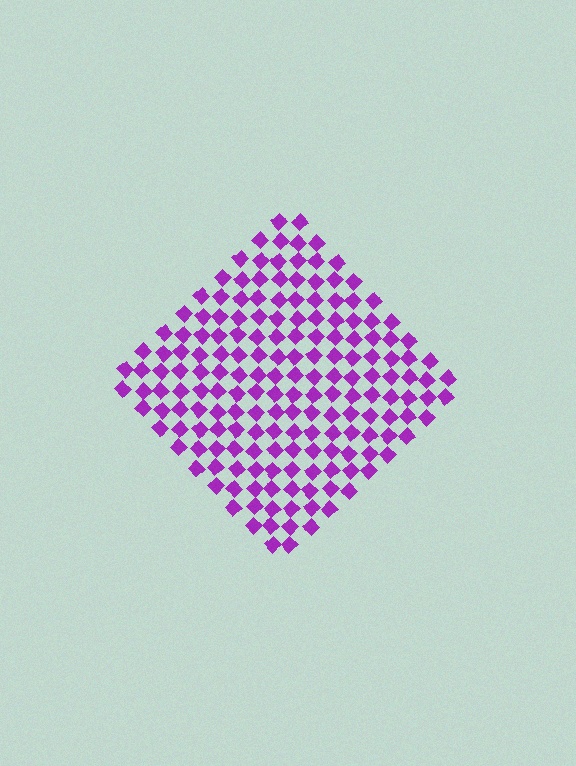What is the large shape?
The large shape is a diamond.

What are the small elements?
The small elements are diamonds.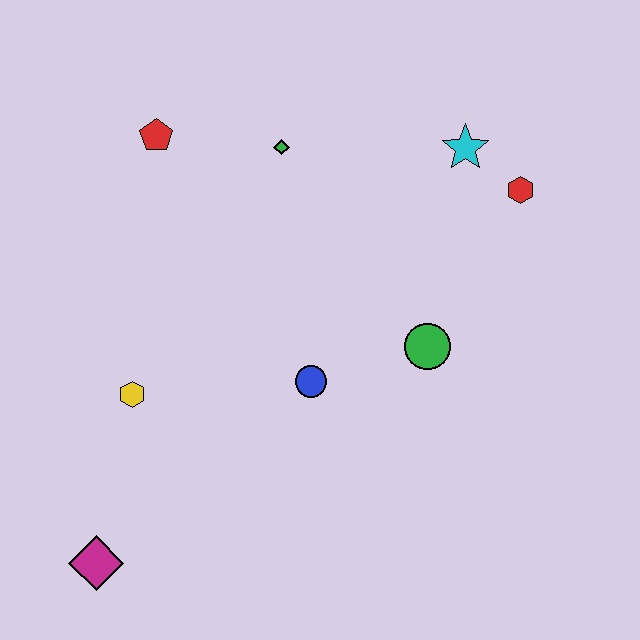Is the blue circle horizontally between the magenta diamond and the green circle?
Yes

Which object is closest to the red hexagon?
The cyan star is closest to the red hexagon.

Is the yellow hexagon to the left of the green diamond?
Yes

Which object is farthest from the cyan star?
The magenta diamond is farthest from the cyan star.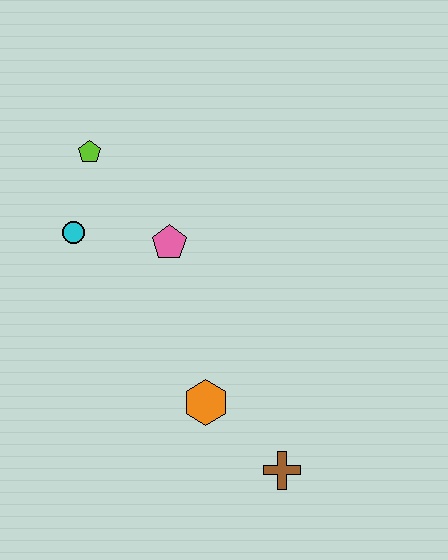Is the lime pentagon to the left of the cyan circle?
No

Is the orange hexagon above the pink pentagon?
No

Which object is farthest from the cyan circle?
The brown cross is farthest from the cyan circle.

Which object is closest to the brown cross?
The orange hexagon is closest to the brown cross.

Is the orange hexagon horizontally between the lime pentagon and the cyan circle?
No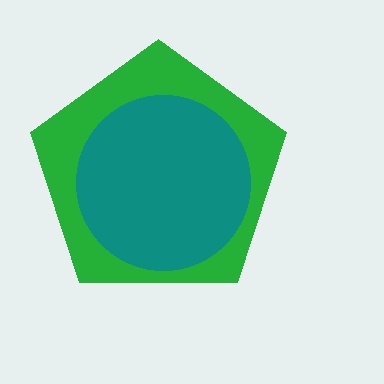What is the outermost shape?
The green pentagon.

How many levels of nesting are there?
2.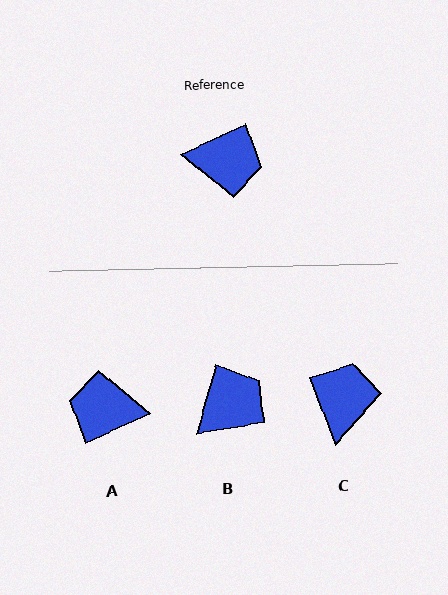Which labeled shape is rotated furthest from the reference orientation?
A, about 179 degrees away.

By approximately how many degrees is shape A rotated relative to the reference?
Approximately 179 degrees clockwise.